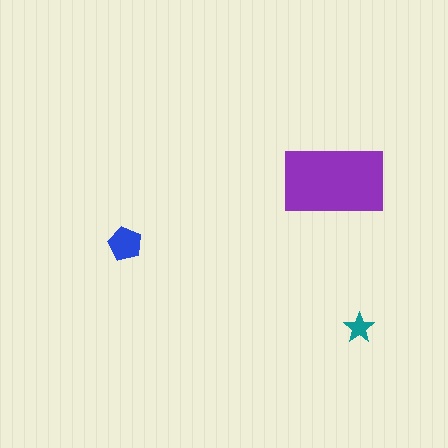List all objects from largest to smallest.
The purple rectangle, the blue pentagon, the teal star.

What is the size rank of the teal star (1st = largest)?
3rd.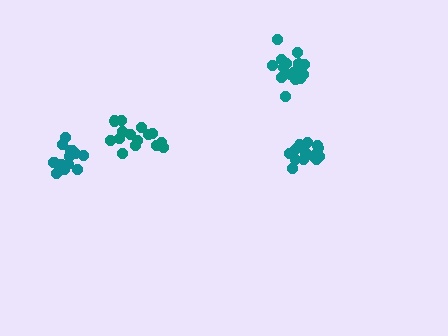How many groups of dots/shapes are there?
There are 4 groups.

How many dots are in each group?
Group 1: 18 dots, Group 2: 15 dots, Group 3: 14 dots, Group 4: 15 dots (62 total).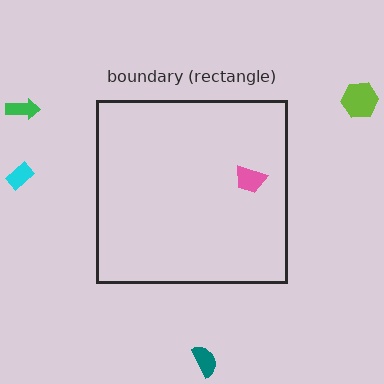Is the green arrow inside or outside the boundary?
Outside.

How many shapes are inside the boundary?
1 inside, 4 outside.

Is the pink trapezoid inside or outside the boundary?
Inside.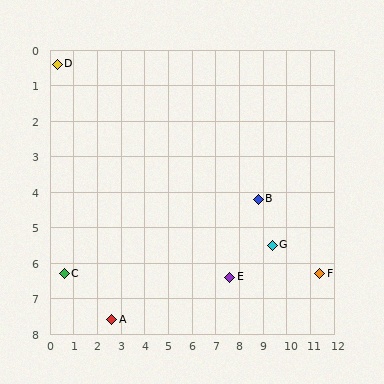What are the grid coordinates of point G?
Point G is at approximately (9.4, 5.5).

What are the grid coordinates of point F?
Point F is at approximately (11.4, 6.3).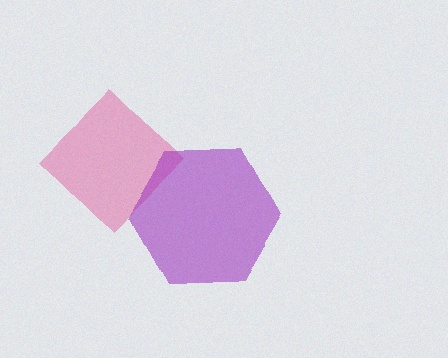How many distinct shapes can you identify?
There are 2 distinct shapes: a pink diamond, a purple hexagon.